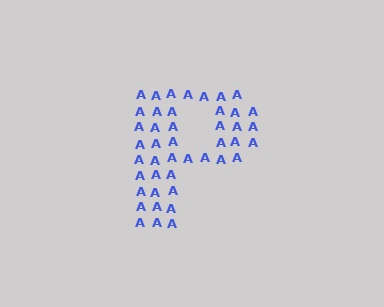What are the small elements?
The small elements are letter A's.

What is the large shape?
The large shape is the letter P.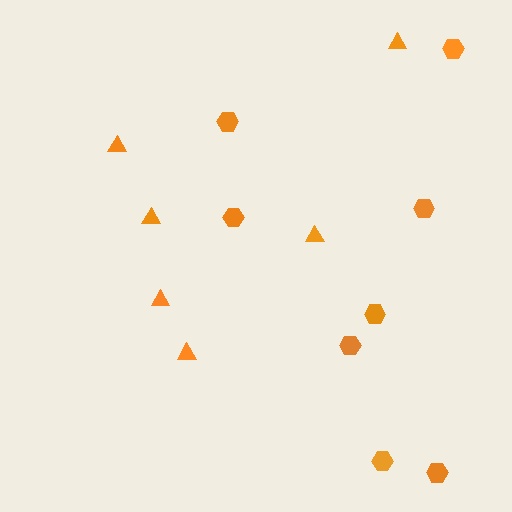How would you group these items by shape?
There are 2 groups: one group of hexagons (8) and one group of triangles (6).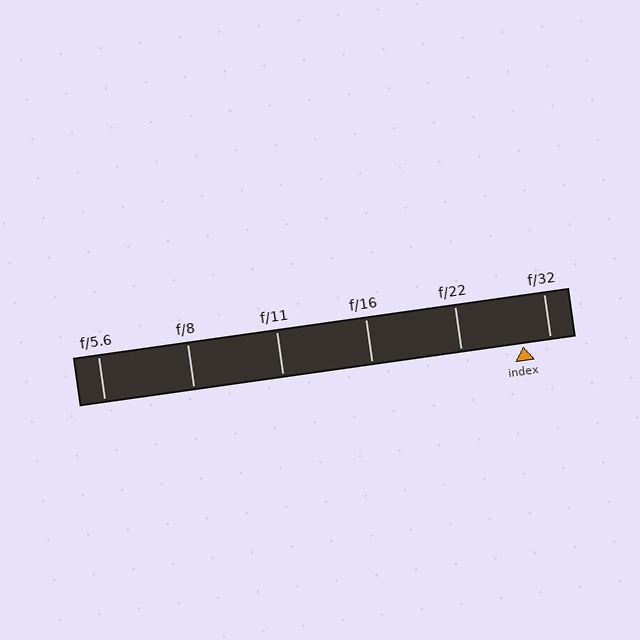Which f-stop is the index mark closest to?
The index mark is closest to f/32.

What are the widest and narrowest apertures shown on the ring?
The widest aperture shown is f/5.6 and the narrowest is f/32.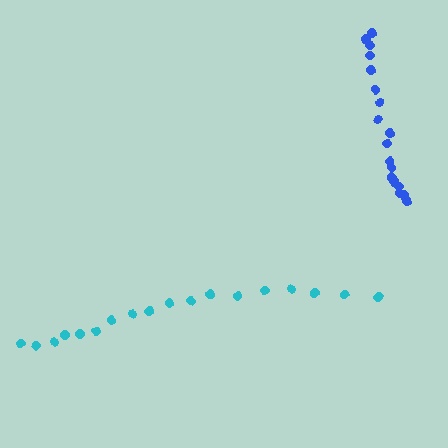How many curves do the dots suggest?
There are 2 distinct paths.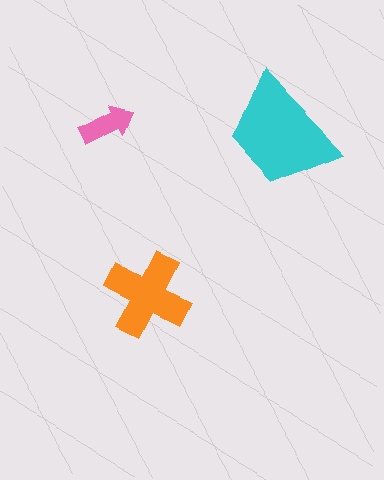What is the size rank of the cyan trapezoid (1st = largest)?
1st.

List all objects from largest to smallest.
The cyan trapezoid, the orange cross, the pink arrow.